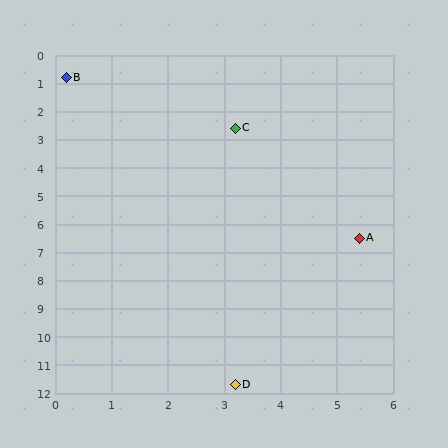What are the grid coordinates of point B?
Point B is at approximately (0.2, 0.8).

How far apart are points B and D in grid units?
Points B and D are about 11.3 grid units apart.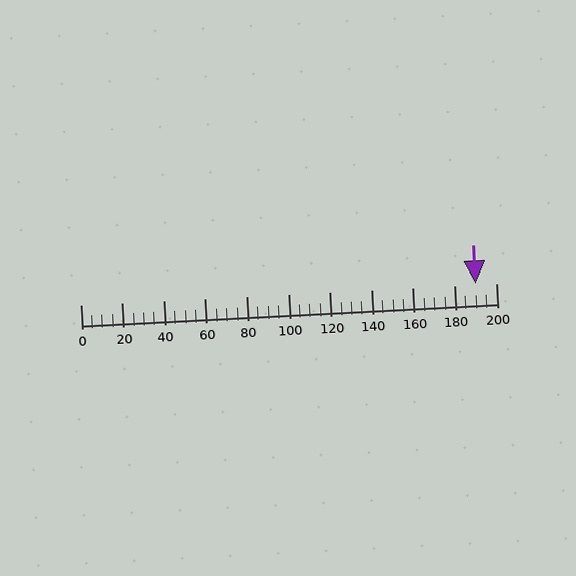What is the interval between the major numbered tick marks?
The major tick marks are spaced 20 units apart.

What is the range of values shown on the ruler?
The ruler shows values from 0 to 200.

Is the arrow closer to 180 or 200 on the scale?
The arrow is closer to 200.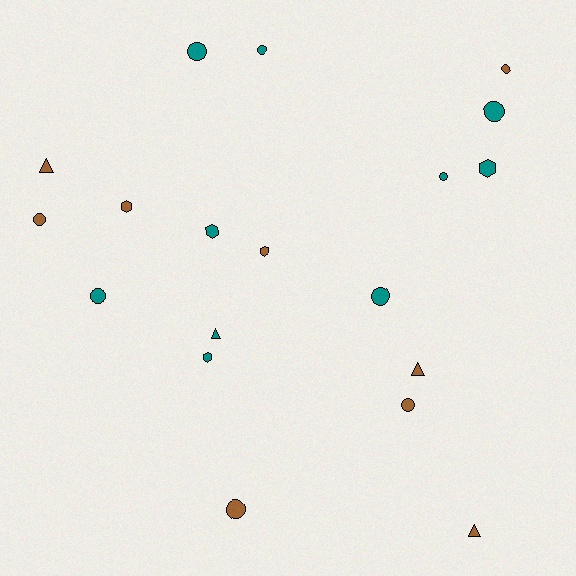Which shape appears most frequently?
Circle, with 10 objects.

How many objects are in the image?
There are 19 objects.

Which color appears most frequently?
Teal, with 10 objects.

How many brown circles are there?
There are 4 brown circles.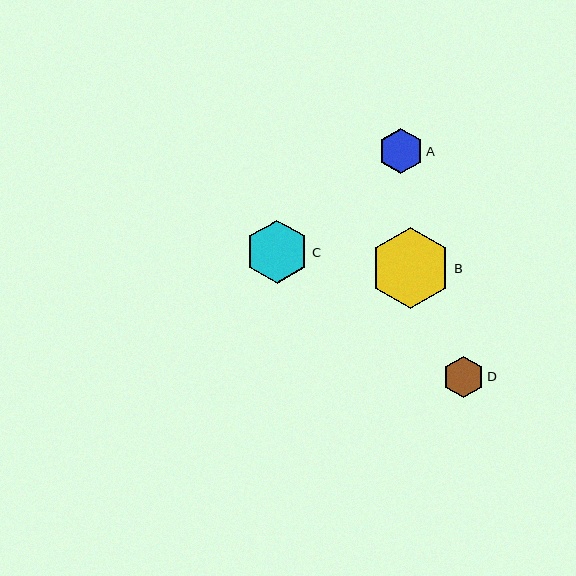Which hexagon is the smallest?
Hexagon D is the smallest with a size of approximately 41 pixels.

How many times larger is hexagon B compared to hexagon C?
Hexagon B is approximately 1.3 times the size of hexagon C.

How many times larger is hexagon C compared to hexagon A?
Hexagon C is approximately 1.4 times the size of hexagon A.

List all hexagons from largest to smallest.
From largest to smallest: B, C, A, D.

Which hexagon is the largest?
Hexagon B is the largest with a size of approximately 81 pixels.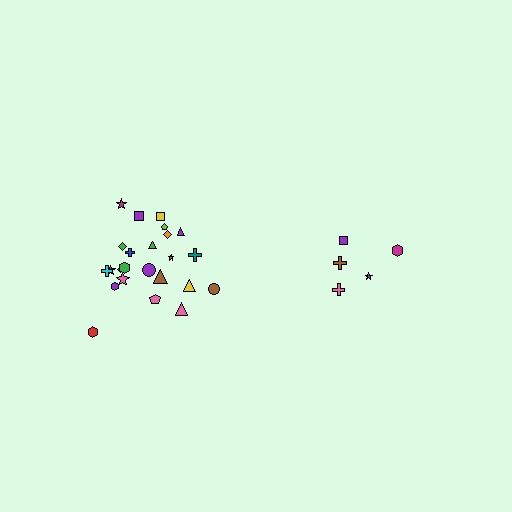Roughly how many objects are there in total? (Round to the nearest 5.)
Roughly 30 objects in total.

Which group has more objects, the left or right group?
The left group.